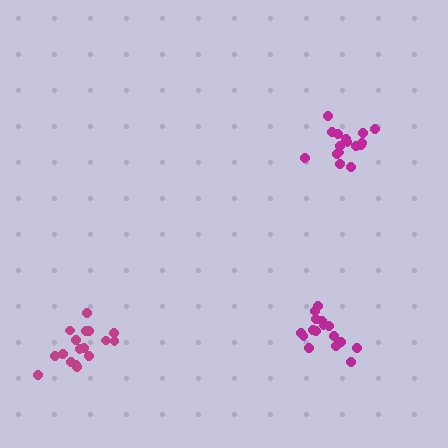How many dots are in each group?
Group 1: 17 dots, Group 2: 16 dots, Group 3: 18 dots (51 total).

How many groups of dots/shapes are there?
There are 3 groups.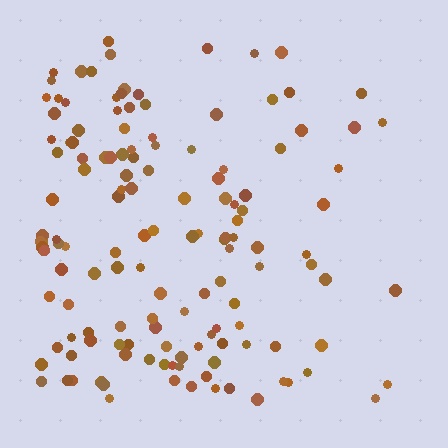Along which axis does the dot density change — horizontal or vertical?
Horizontal.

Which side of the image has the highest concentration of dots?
The left.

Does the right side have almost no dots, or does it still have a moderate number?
Still a moderate number, just noticeably fewer than the left.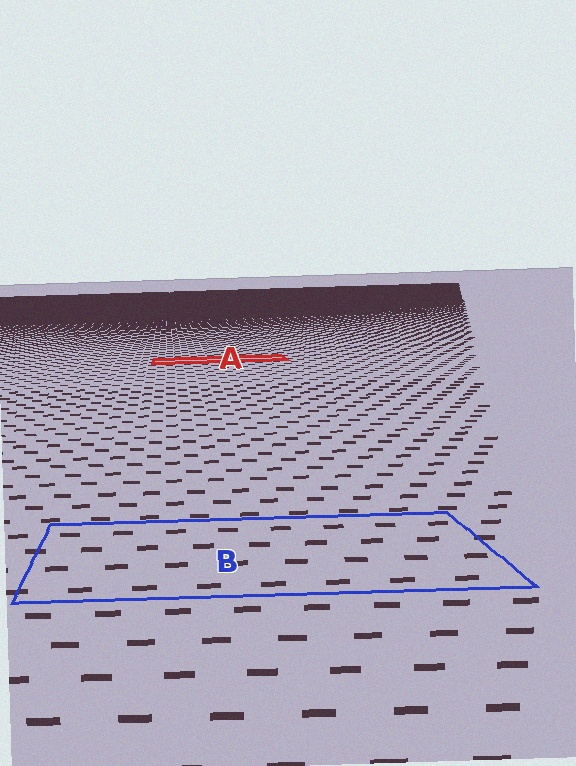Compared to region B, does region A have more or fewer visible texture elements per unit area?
Region A has more texture elements per unit area — they are packed more densely because it is farther away.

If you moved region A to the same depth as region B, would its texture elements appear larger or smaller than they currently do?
They would appear larger. At a closer depth, the same texture elements are projected at a bigger on-screen size.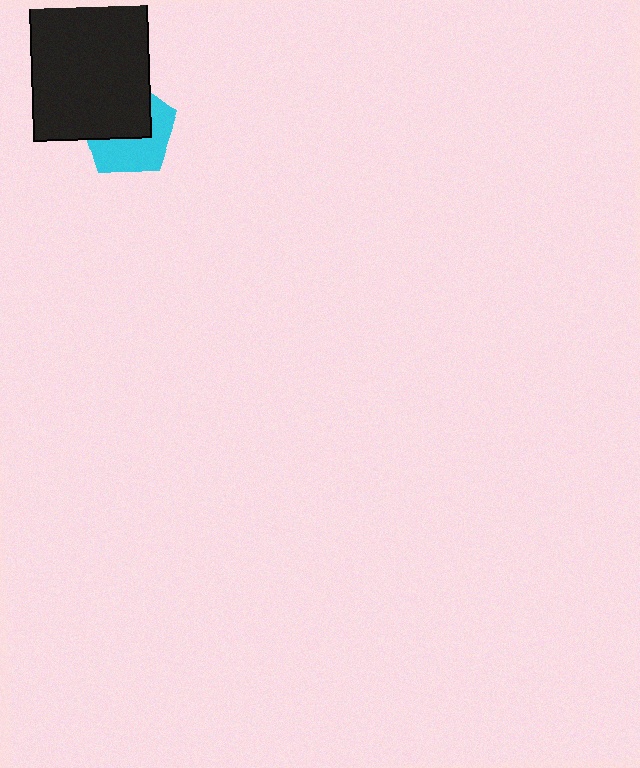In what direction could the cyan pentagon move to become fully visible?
The cyan pentagon could move toward the lower-right. That would shift it out from behind the black rectangle entirely.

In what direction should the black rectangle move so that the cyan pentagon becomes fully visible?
The black rectangle should move toward the upper-left. That is the shortest direction to clear the overlap and leave the cyan pentagon fully visible.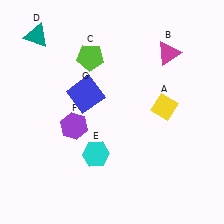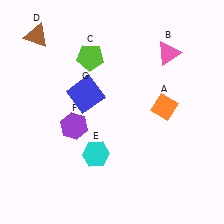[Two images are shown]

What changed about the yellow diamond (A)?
In Image 1, A is yellow. In Image 2, it changed to orange.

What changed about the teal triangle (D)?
In Image 1, D is teal. In Image 2, it changed to brown.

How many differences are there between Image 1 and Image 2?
There are 3 differences between the two images.